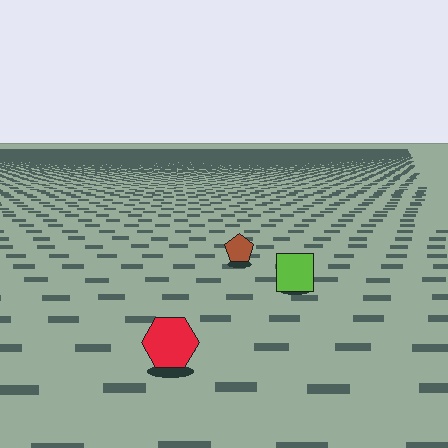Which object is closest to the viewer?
The red hexagon is closest. The texture marks near it are larger and more spread out.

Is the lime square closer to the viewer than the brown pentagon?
Yes. The lime square is closer — you can tell from the texture gradient: the ground texture is coarser near it.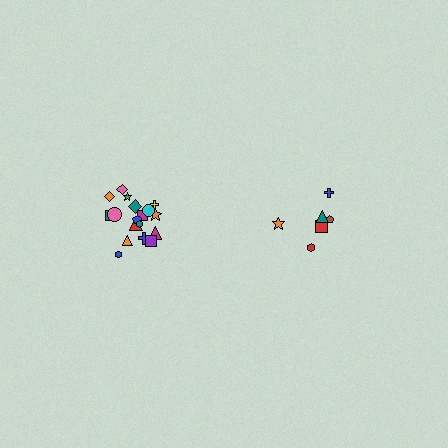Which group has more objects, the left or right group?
The left group.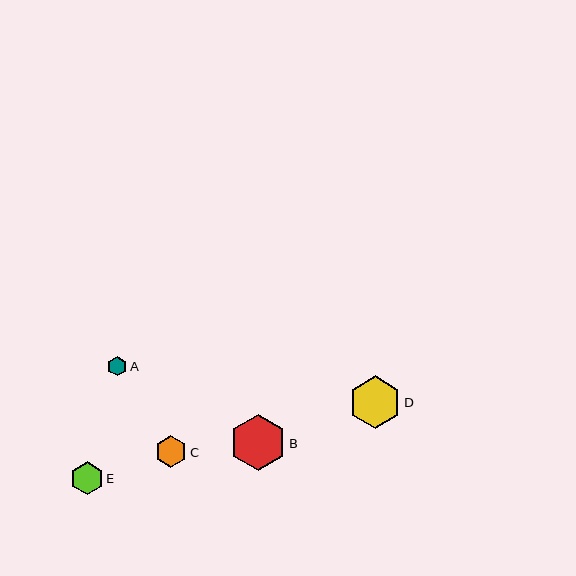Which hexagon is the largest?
Hexagon B is the largest with a size of approximately 56 pixels.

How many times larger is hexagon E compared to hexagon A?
Hexagon E is approximately 1.7 times the size of hexagon A.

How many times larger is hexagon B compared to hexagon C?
Hexagon B is approximately 1.7 times the size of hexagon C.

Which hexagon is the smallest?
Hexagon A is the smallest with a size of approximately 19 pixels.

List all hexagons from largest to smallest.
From largest to smallest: B, D, E, C, A.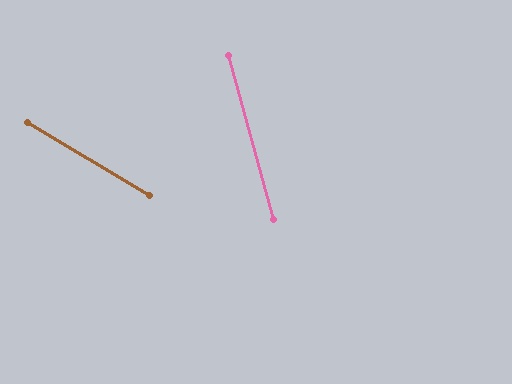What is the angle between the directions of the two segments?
Approximately 43 degrees.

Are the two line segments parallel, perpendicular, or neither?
Neither parallel nor perpendicular — they differ by about 43°.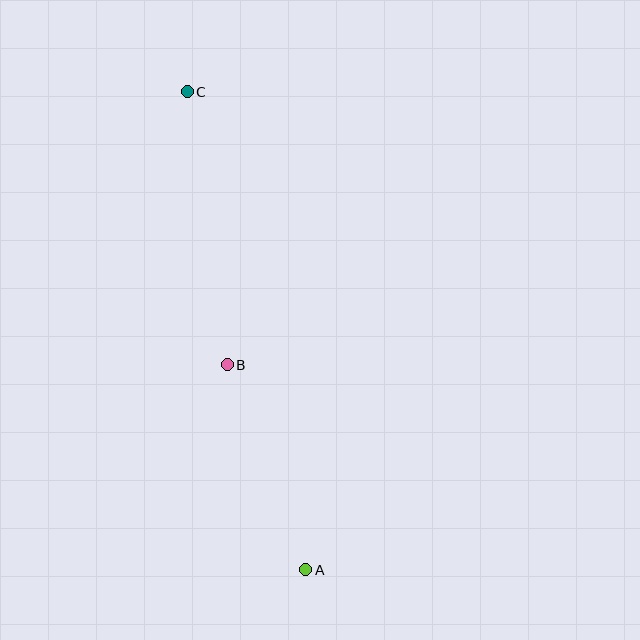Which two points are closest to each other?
Points A and B are closest to each other.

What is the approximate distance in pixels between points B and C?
The distance between B and C is approximately 276 pixels.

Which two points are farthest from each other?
Points A and C are farthest from each other.